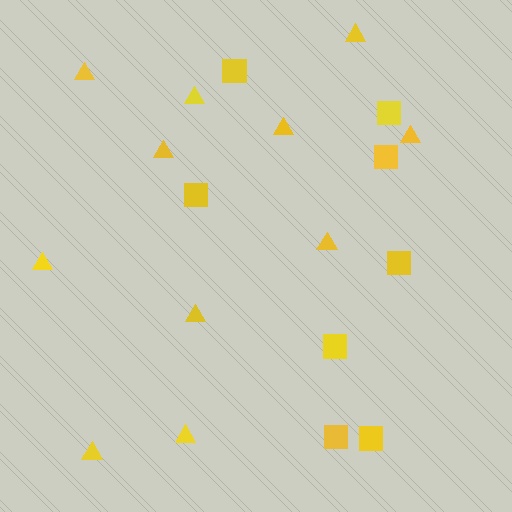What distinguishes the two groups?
There are 2 groups: one group of triangles (11) and one group of squares (8).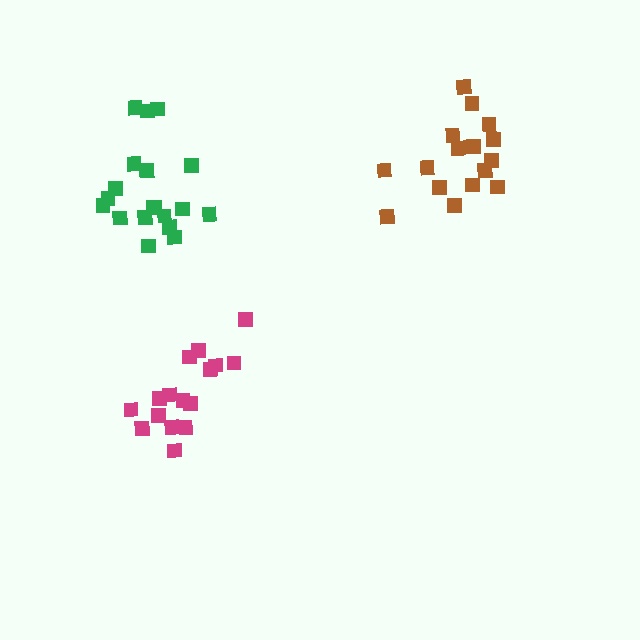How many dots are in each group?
Group 1: 16 dots, Group 2: 16 dots, Group 3: 19 dots (51 total).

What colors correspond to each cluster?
The clusters are colored: magenta, brown, green.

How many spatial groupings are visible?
There are 3 spatial groupings.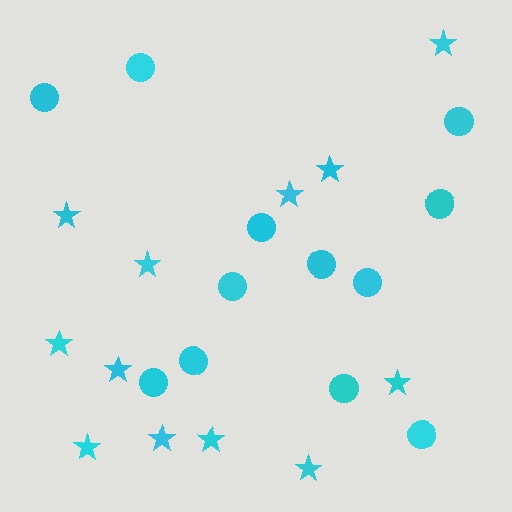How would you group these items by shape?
There are 2 groups: one group of stars (12) and one group of circles (12).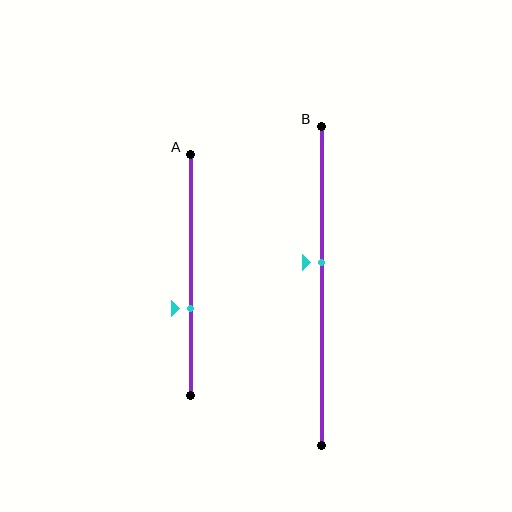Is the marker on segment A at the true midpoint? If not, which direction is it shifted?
No, the marker on segment A is shifted downward by about 14% of the segment length.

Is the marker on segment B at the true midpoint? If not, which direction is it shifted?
No, the marker on segment B is shifted upward by about 7% of the segment length.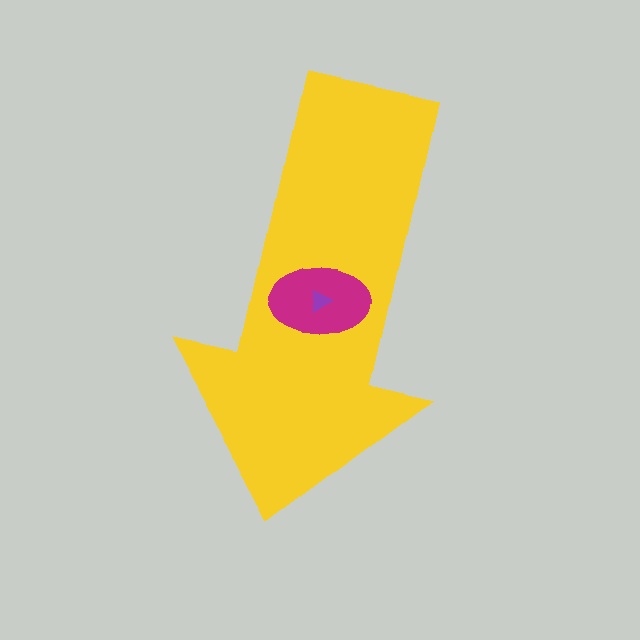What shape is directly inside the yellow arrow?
The magenta ellipse.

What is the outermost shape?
The yellow arrow.